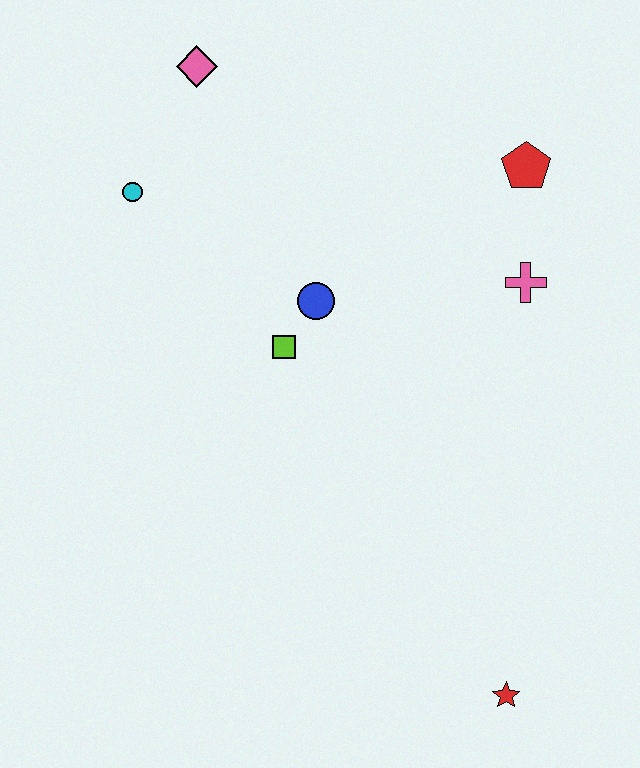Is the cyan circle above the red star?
Yes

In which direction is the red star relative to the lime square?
The red star is below the lime square.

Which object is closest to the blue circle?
The lime square is closest to the blue circle.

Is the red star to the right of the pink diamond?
Yes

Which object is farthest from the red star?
The pink diamond is farthest from the red star.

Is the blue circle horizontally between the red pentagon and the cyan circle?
Yes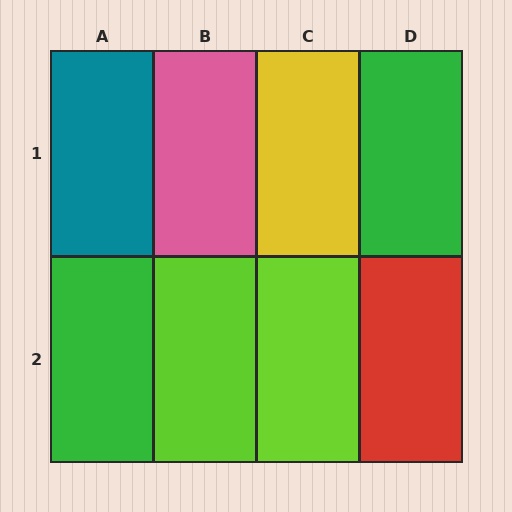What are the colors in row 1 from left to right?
Teal, pink, yellow, green.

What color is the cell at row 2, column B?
Lime.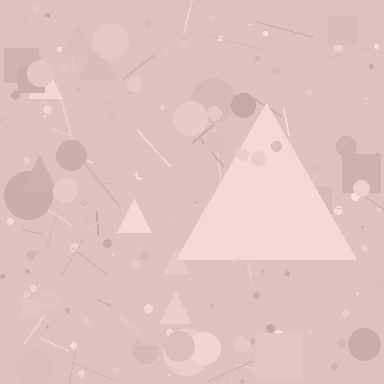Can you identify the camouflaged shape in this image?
The camouflaged shape is a triangle.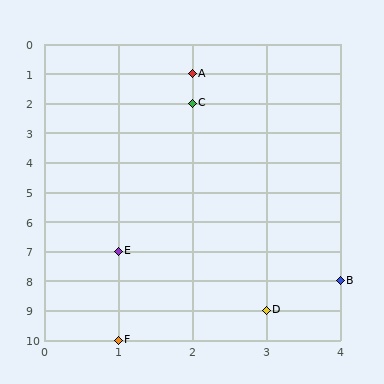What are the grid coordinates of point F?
Point F is at grid coordinates (1, 10).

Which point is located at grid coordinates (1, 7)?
Point E is at (1, 7).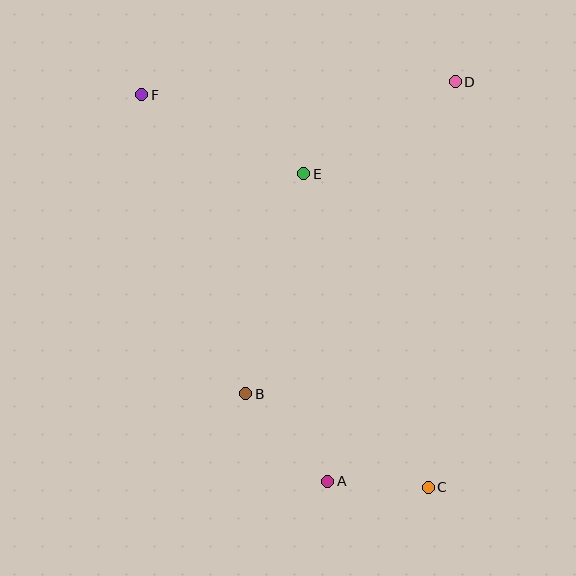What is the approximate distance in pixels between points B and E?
The distance between B and E is approximately 228 pixels.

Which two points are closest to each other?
Points A and C are closest to each other.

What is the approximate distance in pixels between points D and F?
The distance between D and F is approximately 314 pixels.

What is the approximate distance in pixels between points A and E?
The distance between A and E is approximately 309 pixels.